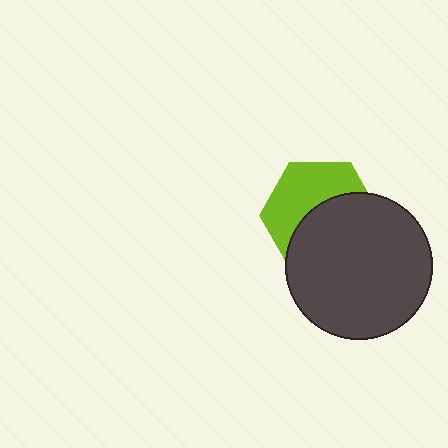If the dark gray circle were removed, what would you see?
You would see the complete lime hexagon.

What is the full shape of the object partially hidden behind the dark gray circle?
The partially hidden object is a lime hexagon.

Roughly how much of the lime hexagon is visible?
About half of it is visible (roughly 47%).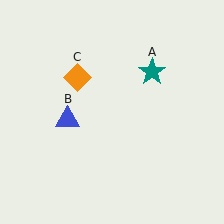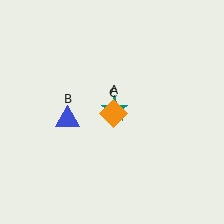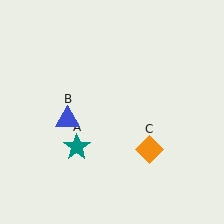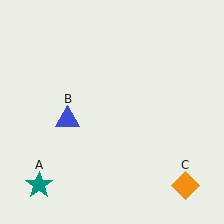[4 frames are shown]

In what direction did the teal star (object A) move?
The teal star (object A) moved down and to the left.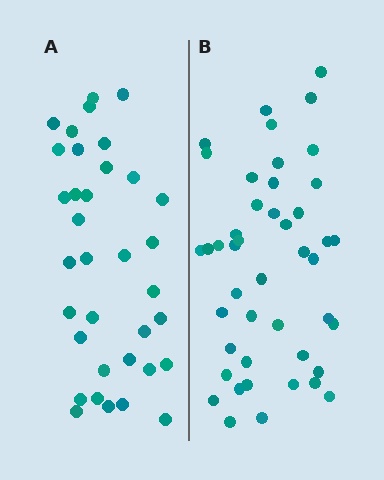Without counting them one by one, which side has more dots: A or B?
Region B (the right region) has more dots.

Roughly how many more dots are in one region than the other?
Region B has roughly 10 or so more dots than region A.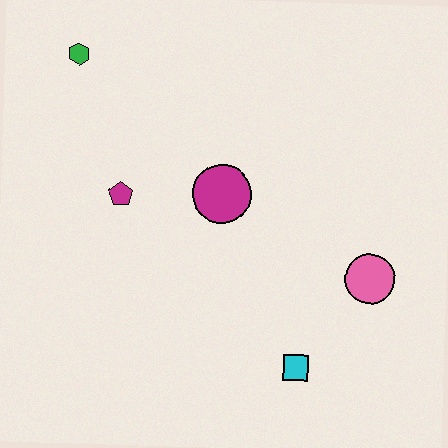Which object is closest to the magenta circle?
The magenta pentagon is closest to the magenta circle.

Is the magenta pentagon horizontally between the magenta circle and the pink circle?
No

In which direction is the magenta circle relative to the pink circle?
The magenta circle is to the left of the pink circle.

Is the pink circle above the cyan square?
Yes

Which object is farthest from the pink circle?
The green hexagon is farthest from the pink circle.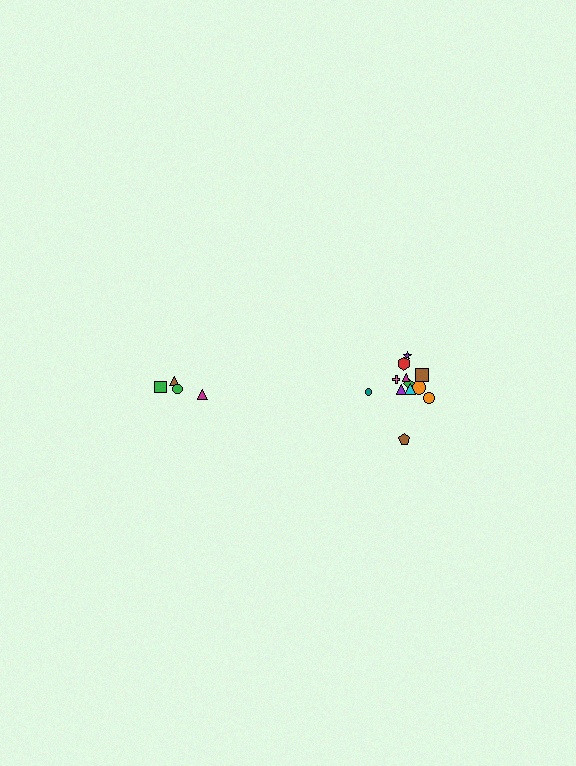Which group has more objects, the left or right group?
The right group.